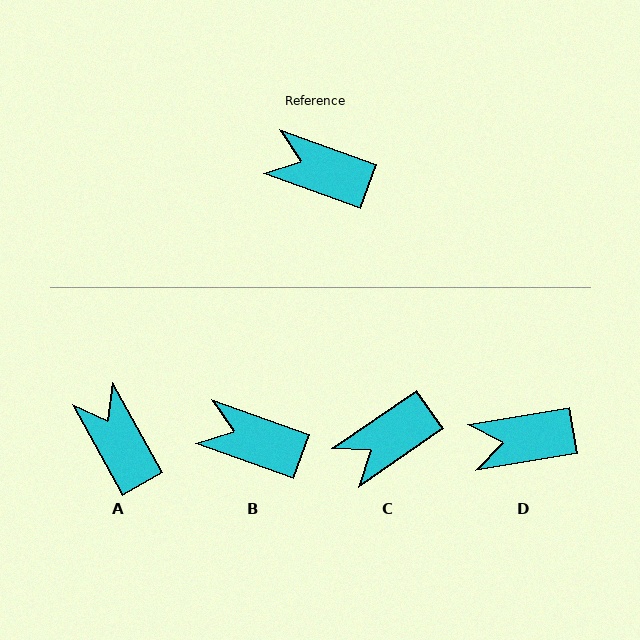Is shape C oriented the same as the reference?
No, it is off by about 54 degrees.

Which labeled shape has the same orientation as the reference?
B.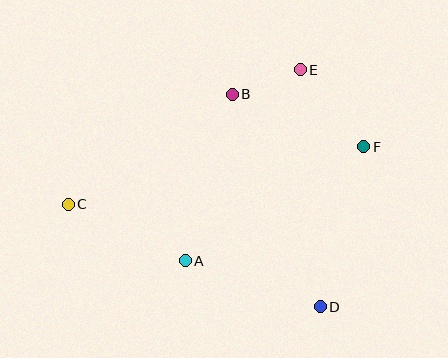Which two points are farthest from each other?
Points C and F are farthest from each other.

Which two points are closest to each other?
Points B and E are closest to each other.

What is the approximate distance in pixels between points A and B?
The distance between A and B is approximately 173 pixels.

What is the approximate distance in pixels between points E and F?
The distance between E and F is approximately 100 pixels.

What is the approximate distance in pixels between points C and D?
The distance between C and D is approximately 272 pixels.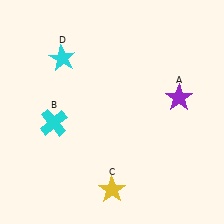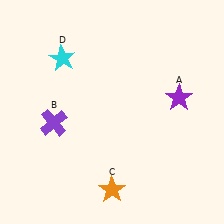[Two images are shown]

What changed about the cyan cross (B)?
In Image 1, B is cyan. In Image 2, it changed to purple.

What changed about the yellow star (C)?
In Image 1, C is yellow. In Image 2, it changed to orange.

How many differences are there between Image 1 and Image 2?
There are 2 differences between the two images.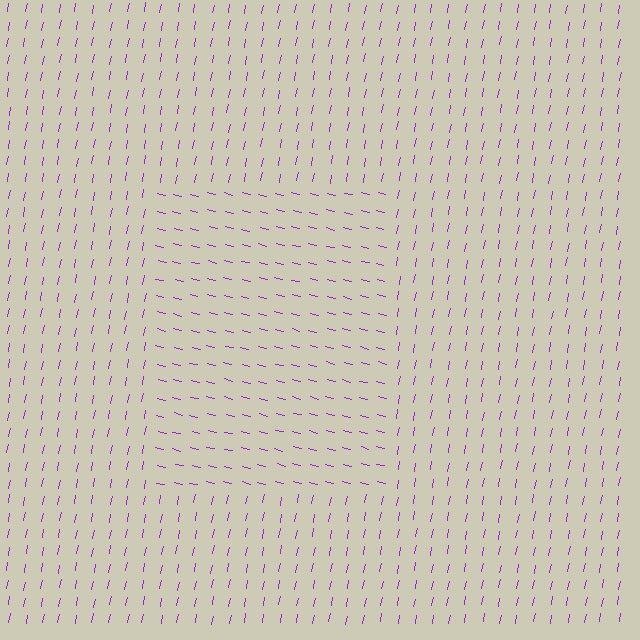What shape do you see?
I see a rectangle.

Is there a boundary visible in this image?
Yes, there is a texture boundary formed by a change in line orientation.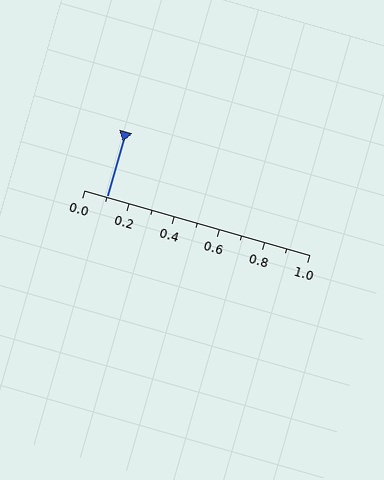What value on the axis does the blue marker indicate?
The marker indicates approximately 0.1.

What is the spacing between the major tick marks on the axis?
The major ticks are spaced 0.2 apart.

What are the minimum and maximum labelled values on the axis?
The axis runs from 0.0 to 1.0.